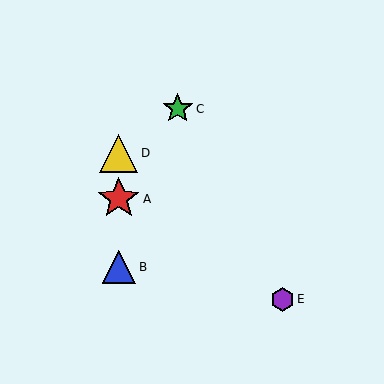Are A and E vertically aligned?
No, A is at x≈119 and E is at x≈282.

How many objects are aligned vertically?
3 objects (A, B, D) are aligned vertically.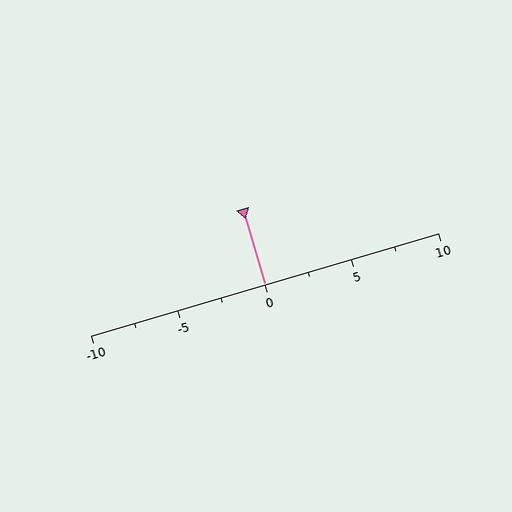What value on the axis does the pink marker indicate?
The marker indicates approximately 0.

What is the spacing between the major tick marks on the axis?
The major ticks are spaced 5 apart.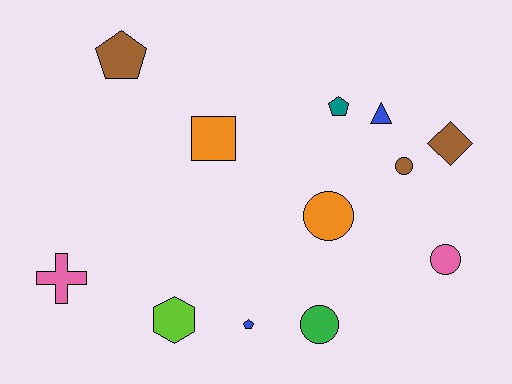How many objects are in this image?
There are 12 objects.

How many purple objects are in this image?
There are no purple objects.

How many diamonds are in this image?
There is 1 diamond.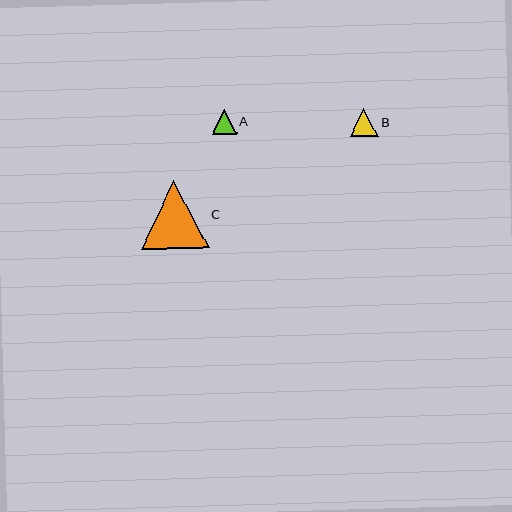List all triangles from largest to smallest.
From largest to smallest: C, B, A.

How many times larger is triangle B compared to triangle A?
Triangle B is approximately 1.2 times the size of triangle A.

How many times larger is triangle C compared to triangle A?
Triangle C is approximately 2.8 times the size of triangle A.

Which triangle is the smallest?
Triangle A is the smallest with a size of approximately 25 pixels.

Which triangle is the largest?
Triangle C is the largest with a size of approximately 68 pixels.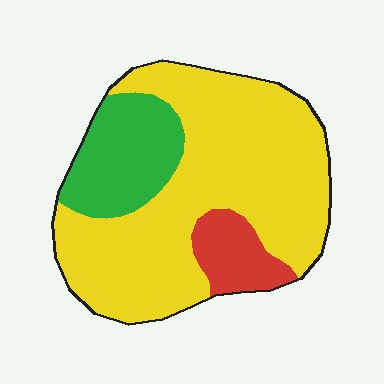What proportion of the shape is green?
Green covers about 20% of the shape.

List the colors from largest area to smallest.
From largest to smallest: yellow, green, red.